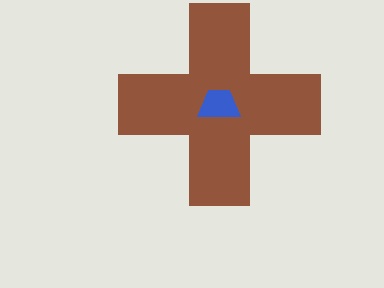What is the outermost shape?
The brown cross.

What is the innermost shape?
The blue trapezoid.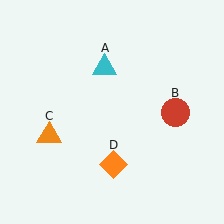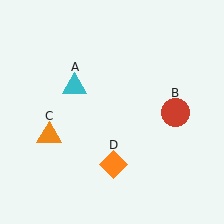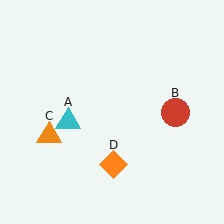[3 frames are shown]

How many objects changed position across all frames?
1 object changed position: cyan triangle (object A).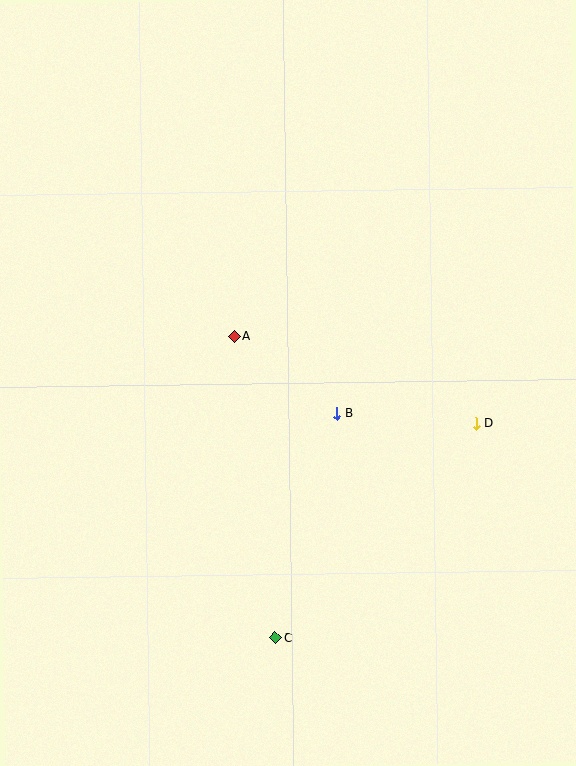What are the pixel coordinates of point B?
Point B is at (337, 413).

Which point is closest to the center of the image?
Point B at (337, 413) is closest to the center.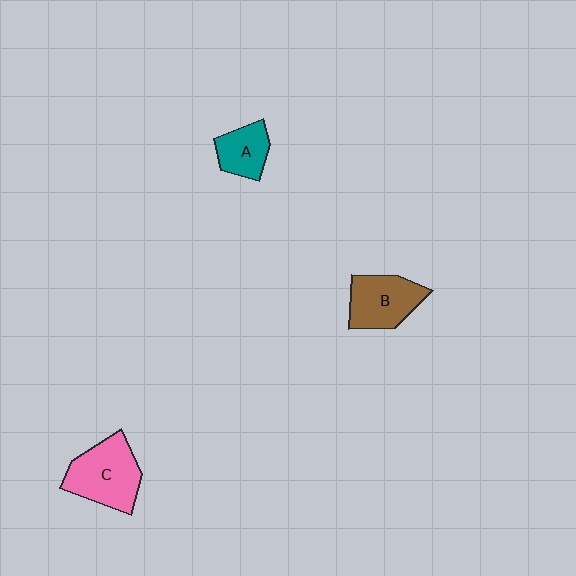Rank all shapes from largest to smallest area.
From largest to smallest: C (pink), B (brown), A (teal).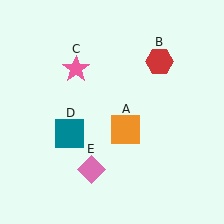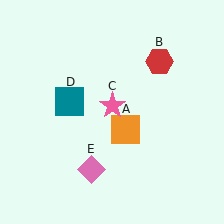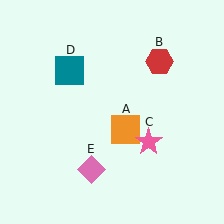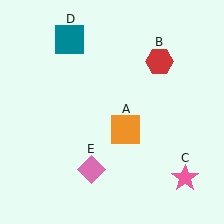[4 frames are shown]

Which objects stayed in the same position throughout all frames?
Orange square (object A) and red hexagon (object B) and pink diamond (object E) remained stationary.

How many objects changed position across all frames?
2 objects changed position: pink star (object C), teal square (object D).